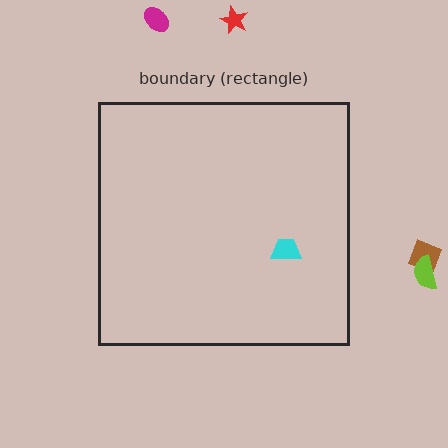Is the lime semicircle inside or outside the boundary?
Outside.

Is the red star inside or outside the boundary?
Outside.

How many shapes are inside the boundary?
1 inside, 4 outside.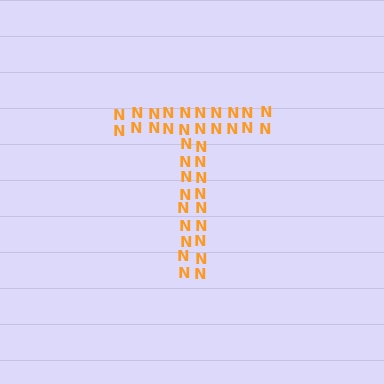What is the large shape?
The large shape is the letter T.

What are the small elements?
The small elements are letter N's.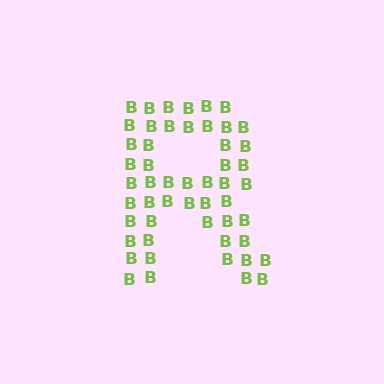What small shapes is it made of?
It is made of small letter B's.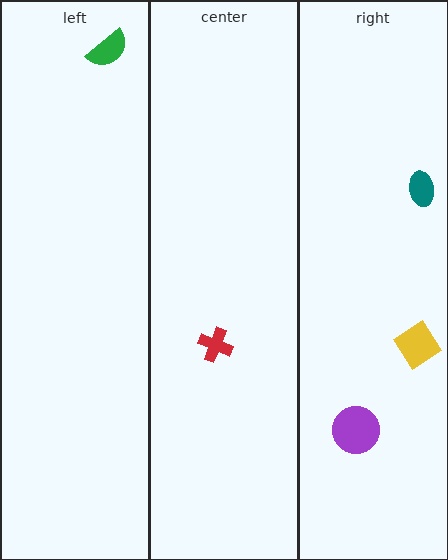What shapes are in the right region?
The purple circle, the yellow diamond, the teal ellipse.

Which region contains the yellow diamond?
The right region.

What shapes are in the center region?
The red cross.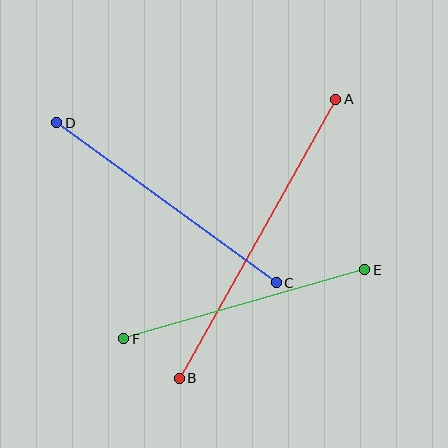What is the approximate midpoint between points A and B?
The midpoint is at approximately (257, 239) pixels.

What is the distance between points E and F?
The distance is approximately 251 pixels.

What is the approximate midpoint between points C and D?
The midpoint is at approximately (166, 203) pixels.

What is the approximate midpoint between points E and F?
The midpoint is at approximately (244, 304) pixels.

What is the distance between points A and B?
The distance is approximately 320 pixels.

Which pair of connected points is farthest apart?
Points A and B are farthest apart.